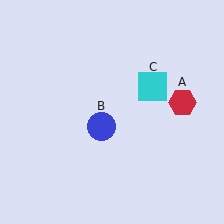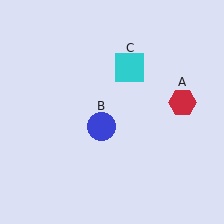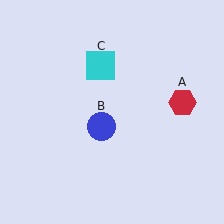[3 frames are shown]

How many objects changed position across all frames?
1 object changed position: cyan square (object C).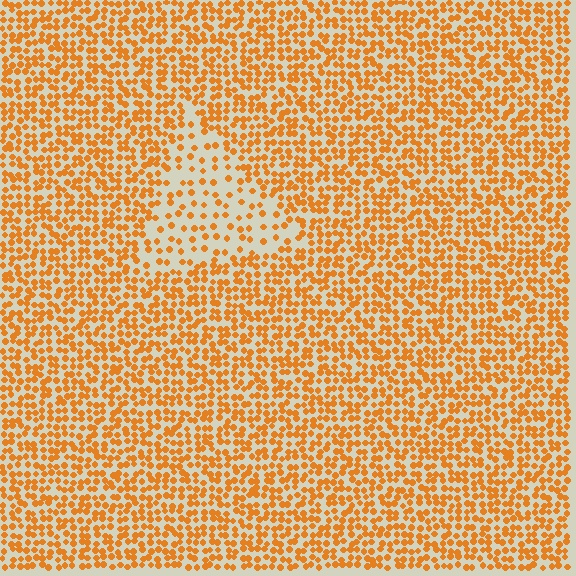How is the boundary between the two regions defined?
The boundary is defined by a change in element density (approximately 2.3x ratio). All elements are the same color, size, and shape.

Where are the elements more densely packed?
The elements are more densely packed outside the triangle boundary.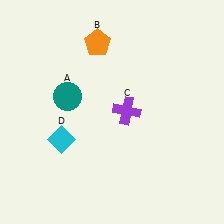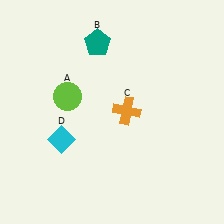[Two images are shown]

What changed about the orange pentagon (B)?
In Image 1, B is orange. In Image 2, it changed to teal.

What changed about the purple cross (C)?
In Image 1, C is purple. In Image 2, it changed to orange.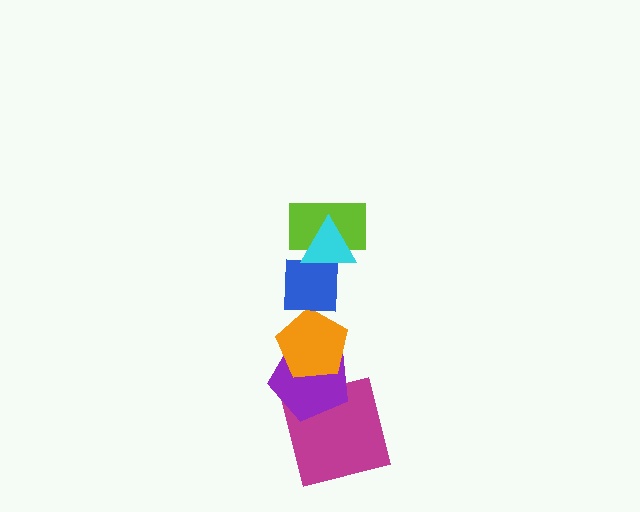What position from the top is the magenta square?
The magenta square is 6th from the top.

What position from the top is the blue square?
The blue square is 3rd from the top.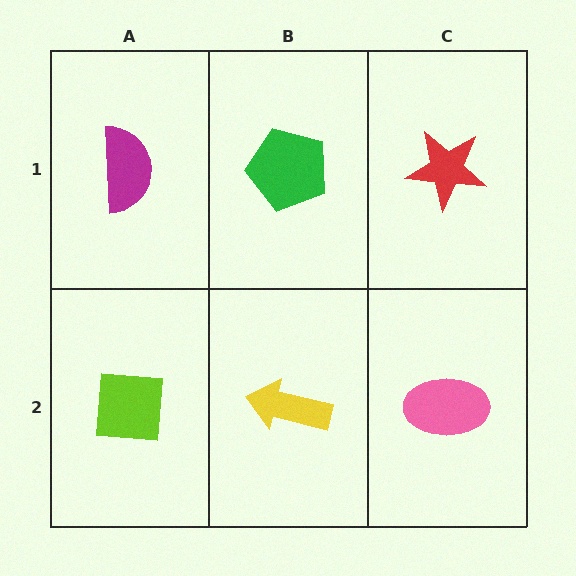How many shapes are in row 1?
3 shapes.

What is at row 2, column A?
A lime square.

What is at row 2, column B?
A yellow arrow.